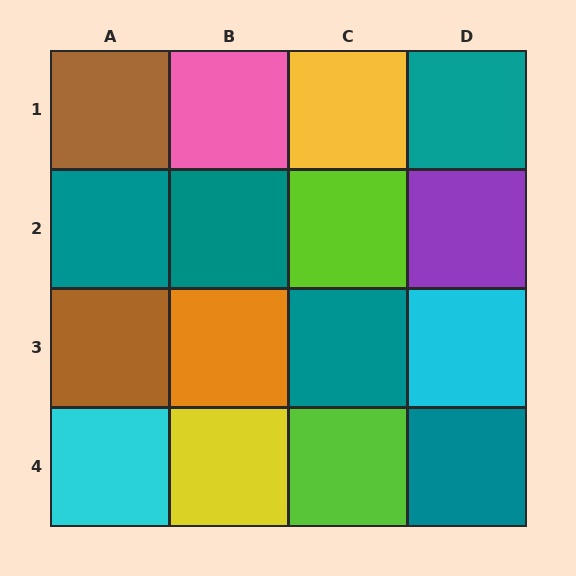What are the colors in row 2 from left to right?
Teal, teal, lime, purple.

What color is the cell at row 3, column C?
Teal.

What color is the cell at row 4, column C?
Lime.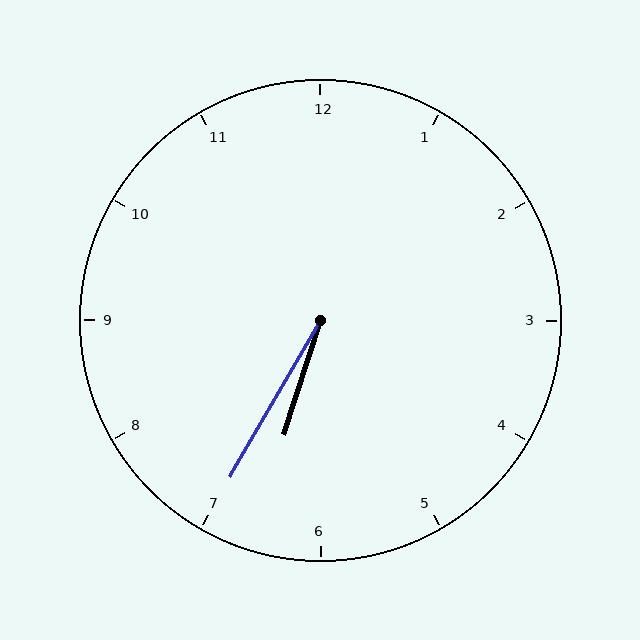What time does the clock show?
6:35.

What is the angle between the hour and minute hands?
Approximately 12 degrees.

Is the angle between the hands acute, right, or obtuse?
It is acute.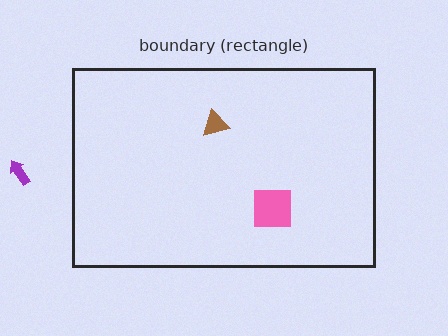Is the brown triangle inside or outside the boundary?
Inside.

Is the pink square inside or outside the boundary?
Inside.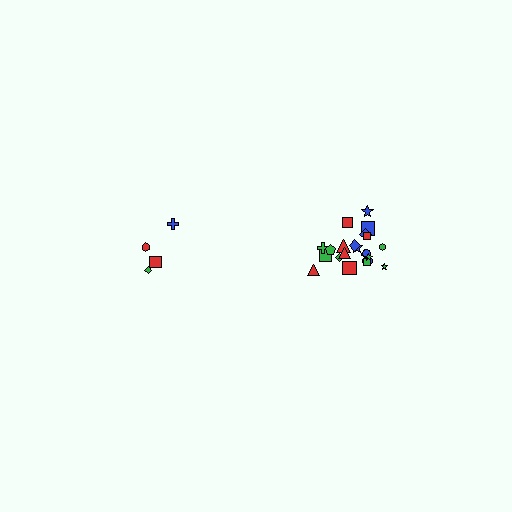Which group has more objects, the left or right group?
The right group.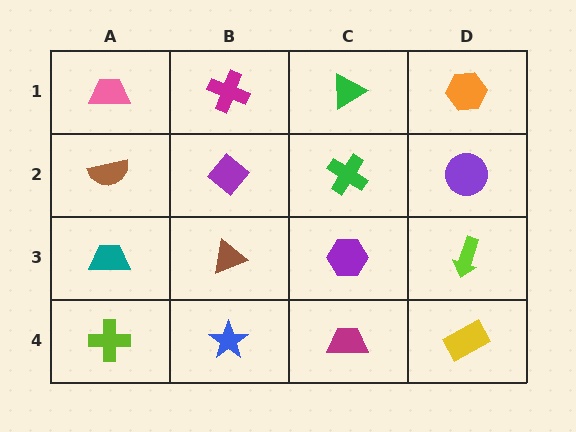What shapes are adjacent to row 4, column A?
A teal trapezoid (row 3, column A), a blue star (row 4, column B).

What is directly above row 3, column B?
A purple diamond.